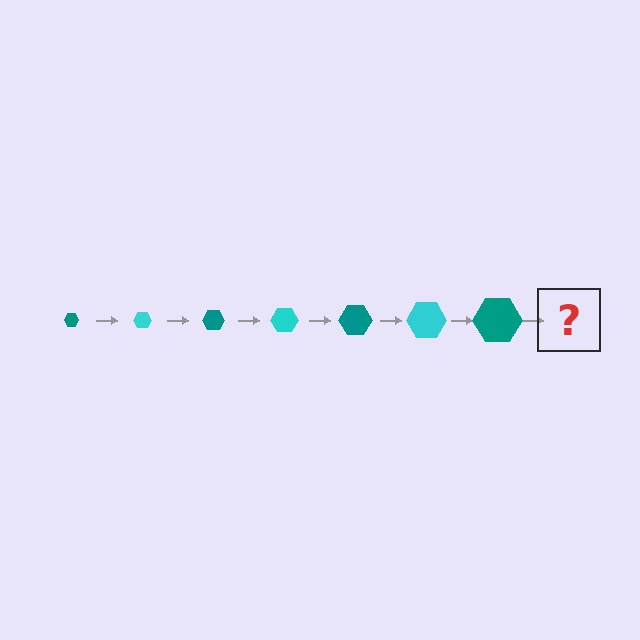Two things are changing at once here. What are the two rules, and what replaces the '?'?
The two rules are that the hexagon grows larger each step and the color cycles through teal and cyan. The '?' should be a cyan hexagon, larger than the previous one.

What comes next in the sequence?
The next element should be a cyan hexagon, larger than the previous one.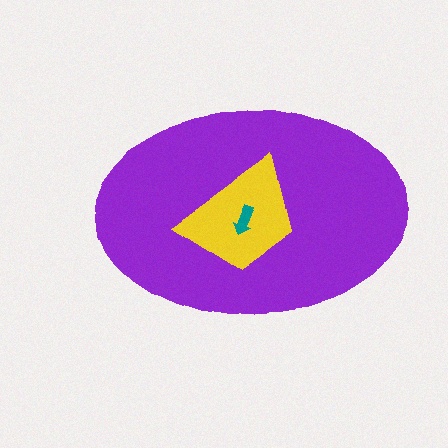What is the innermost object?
The teal arrow.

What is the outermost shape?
The purple ellipse.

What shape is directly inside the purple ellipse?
The yellow trapezoid.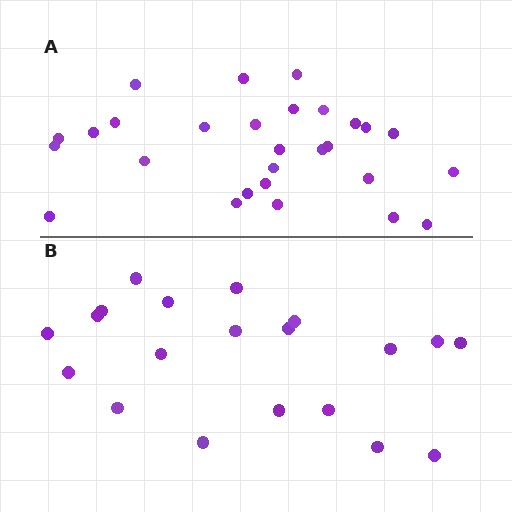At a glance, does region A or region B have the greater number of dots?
Region A (the top region) has more dots.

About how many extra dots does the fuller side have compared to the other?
Region A has roughly 8 or so more dots than region B.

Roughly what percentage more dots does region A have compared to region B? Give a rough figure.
About 40% more.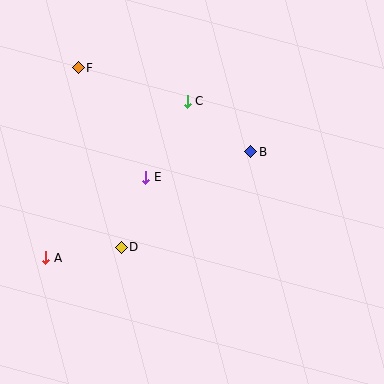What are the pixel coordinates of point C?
Point C is at (187, 101).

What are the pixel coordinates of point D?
Point D is at (121, 247).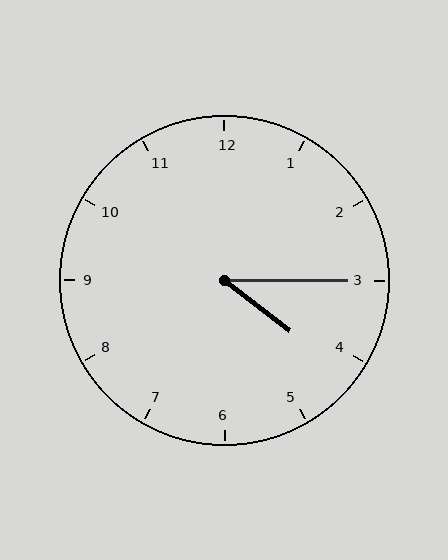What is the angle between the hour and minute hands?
Approximately 38 degrees.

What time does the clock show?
4:15.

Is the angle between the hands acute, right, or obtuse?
It is acute.